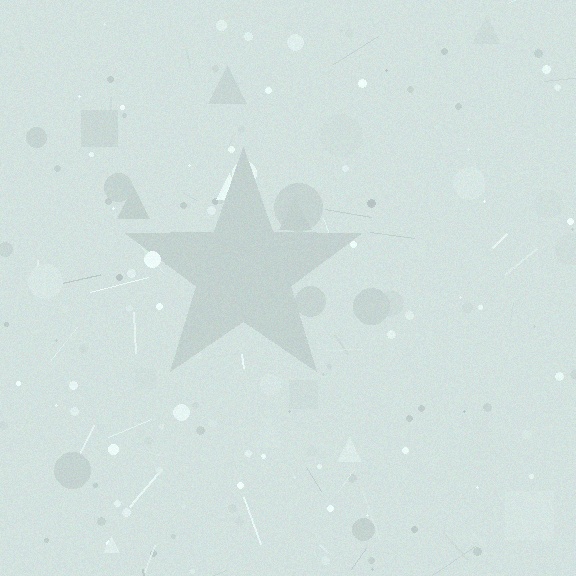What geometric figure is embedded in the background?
A star is embedded in the background.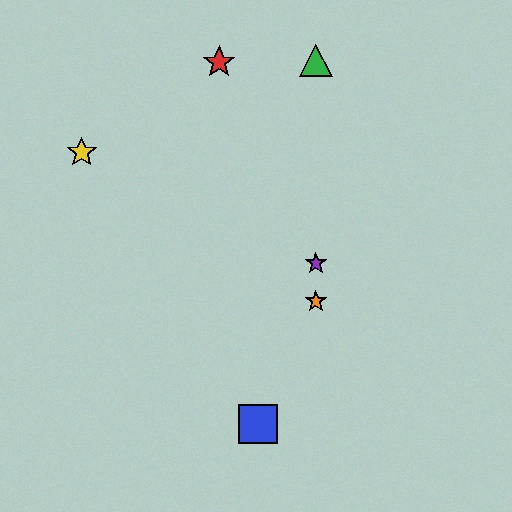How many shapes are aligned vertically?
3 shapes (the green triangle, the purple star, the orange star) are aligned vertically.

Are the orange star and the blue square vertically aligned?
No, the orange star is at x≈316 and the blue square is at x≈258.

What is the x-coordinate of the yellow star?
The yellow star is at x≈82.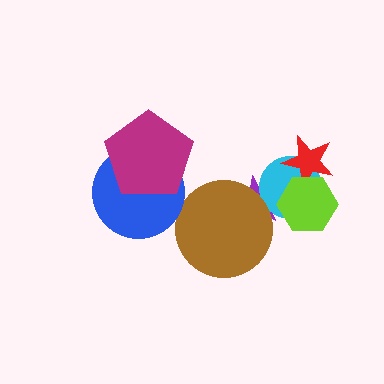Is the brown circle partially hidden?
No, no other shape covers it.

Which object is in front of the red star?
The lime hexagon is in front of the red star.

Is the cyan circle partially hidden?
Yes, it is partially covered by another shape.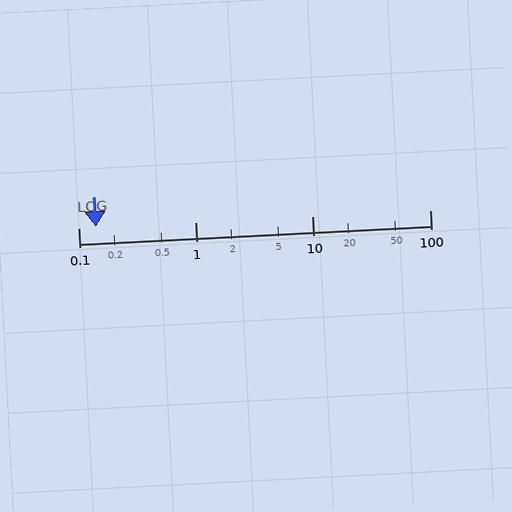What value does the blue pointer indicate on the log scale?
The pointer indicates approximately 0.14.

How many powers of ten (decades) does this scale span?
The scale spans 3 decades, from 0.1 to 100.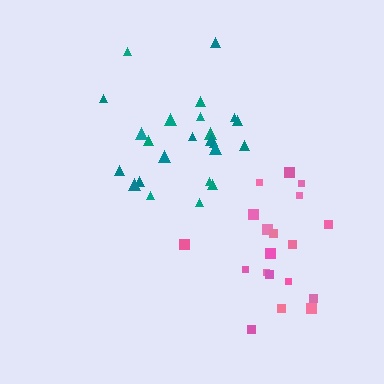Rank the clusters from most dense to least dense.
pink, teal.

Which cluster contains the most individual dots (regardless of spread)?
Teal (24).